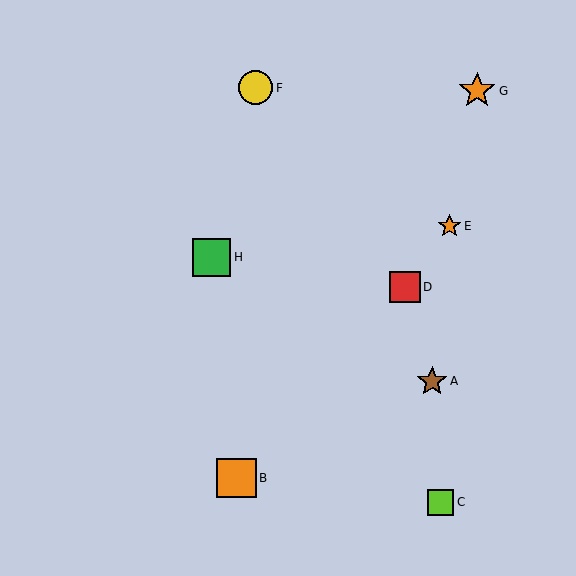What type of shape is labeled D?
Shape D is a red square.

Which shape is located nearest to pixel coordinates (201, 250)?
The green square (labeled H) at (212, 257) is nearest to that location.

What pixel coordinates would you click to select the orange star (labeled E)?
Click at (449, 226) to select the orange star E.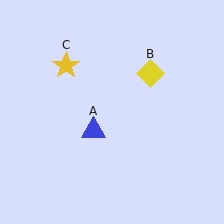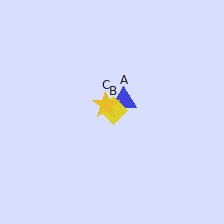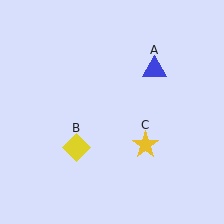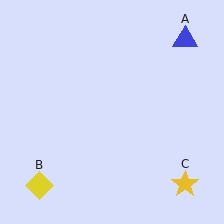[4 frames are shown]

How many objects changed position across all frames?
3 objects changed position: blue triangle (object A), yellow diamond (object B), yellow star (object C).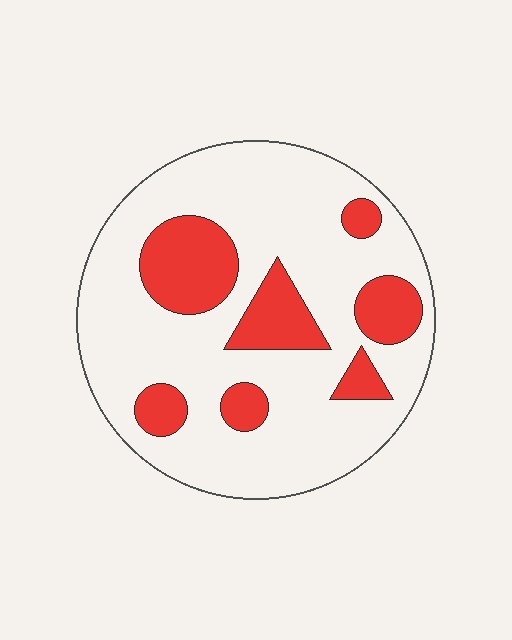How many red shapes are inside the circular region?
7.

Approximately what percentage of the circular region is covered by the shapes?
Approximately 25%.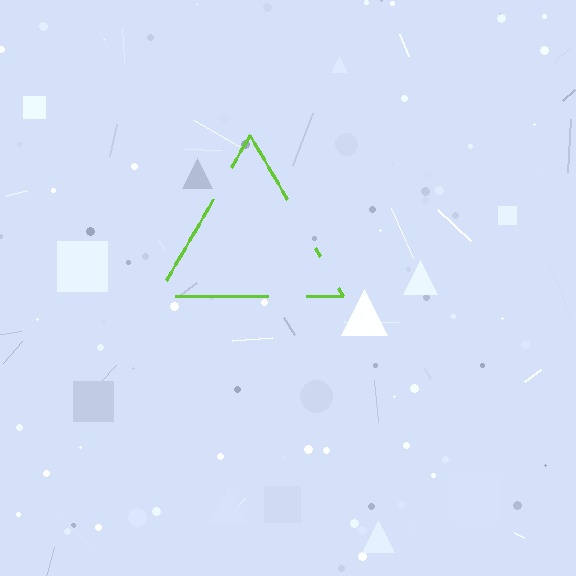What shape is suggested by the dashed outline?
The dashed outline suggests a triangle.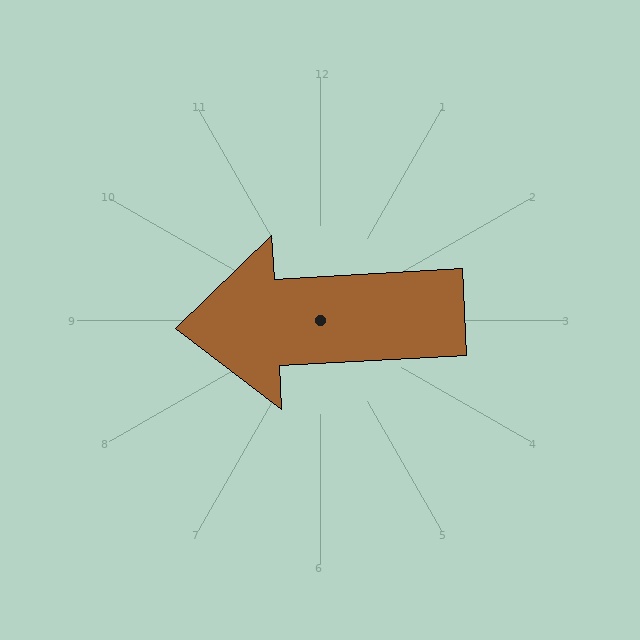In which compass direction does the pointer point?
West.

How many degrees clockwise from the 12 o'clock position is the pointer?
Approximately 267 degrees.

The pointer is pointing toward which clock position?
Roughly 9 o'clock.